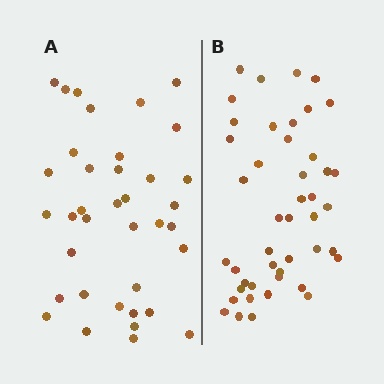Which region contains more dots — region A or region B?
Region B (the right region) has more dots.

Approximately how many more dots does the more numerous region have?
Region B has roughly 8 or so more dots than region A.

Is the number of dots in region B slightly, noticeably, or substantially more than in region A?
Region B has only slightly more — the two regions are fairly close. The ratio is roughly 1.2 to 1.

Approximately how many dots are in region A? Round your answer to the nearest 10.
About 40 dots. (The exact count is 37, which rounds to 40.)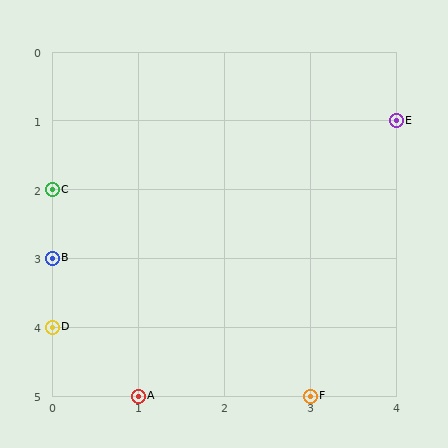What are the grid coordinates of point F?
Point F is at grid coordinates (3, 5).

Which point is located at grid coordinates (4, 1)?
Point E is at (4, 1).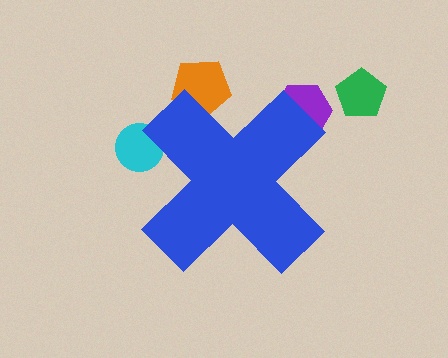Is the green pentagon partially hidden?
No, the green pentagon is fully visible.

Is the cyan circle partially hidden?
Yes, the cyan circle is partially hidden behind the blue cross.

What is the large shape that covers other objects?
A blue cross.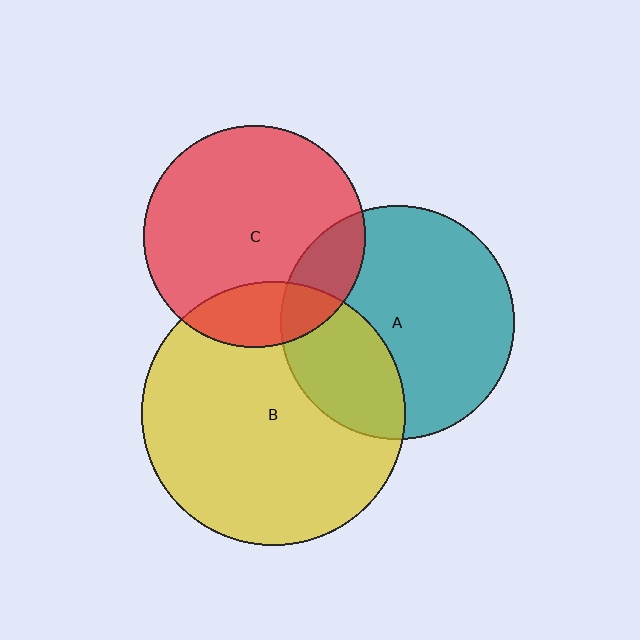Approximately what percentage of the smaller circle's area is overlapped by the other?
Approximately 20%.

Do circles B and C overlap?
Yes.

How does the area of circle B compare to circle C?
Approximately 1.4 times.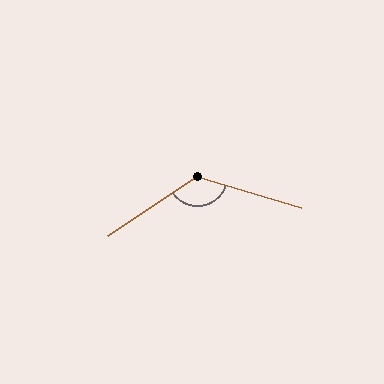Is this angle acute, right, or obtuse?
It is obtuse.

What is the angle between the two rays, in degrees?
Approximately 130 degrees.